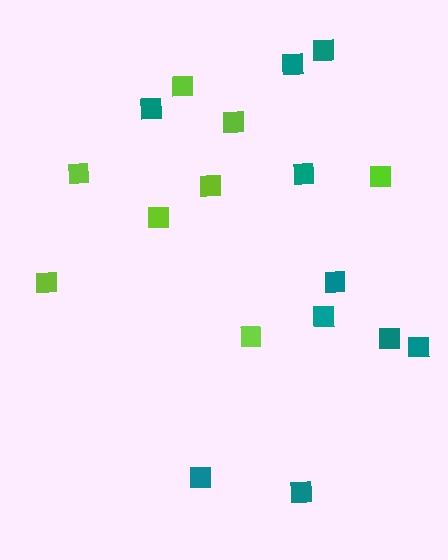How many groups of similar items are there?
There are 2 groups: one group of lime squares (8) and one group of teal squares (10).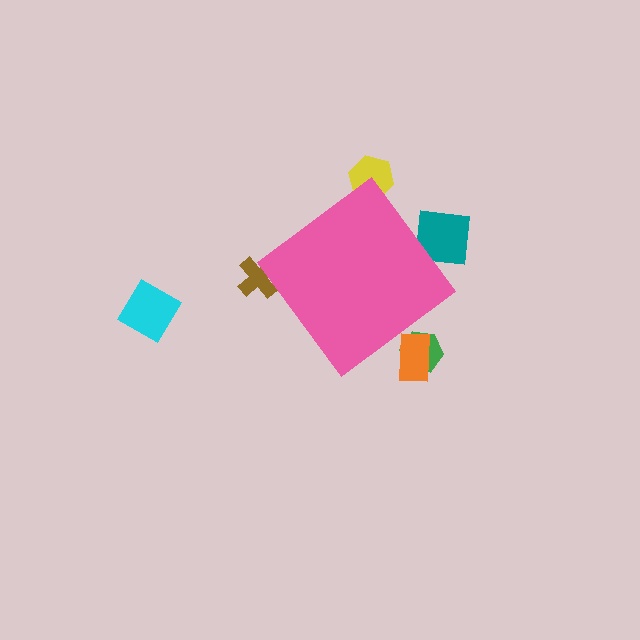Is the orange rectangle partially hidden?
Yes, the orange rectangle is partially hidden behind the pink diamond.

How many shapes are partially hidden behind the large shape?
5 shapes are partially hidden.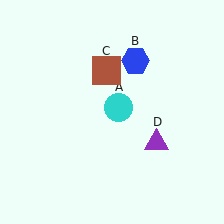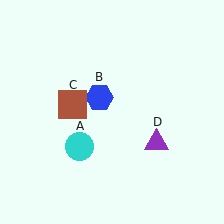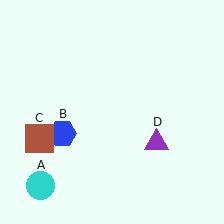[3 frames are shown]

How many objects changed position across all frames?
3 objects changed position: cyan circle (object A), blue hexagon (object B), brown square (object C).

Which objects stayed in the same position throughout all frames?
Purple triangle (object D) remained stationary.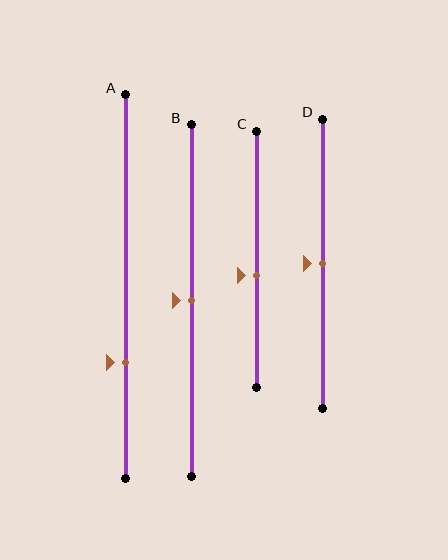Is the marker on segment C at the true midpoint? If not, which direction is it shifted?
No, the marker on segment C is shifted downward by about 6% of the segment length.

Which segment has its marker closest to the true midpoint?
Segment B has its marker closest to the true midpoint.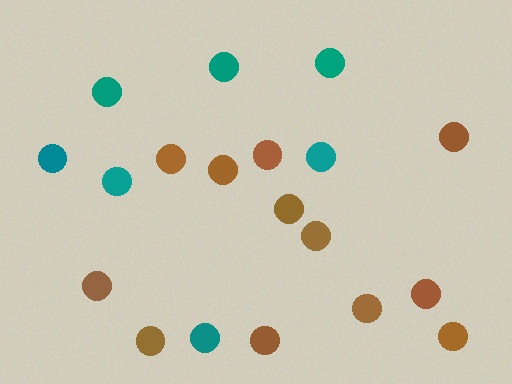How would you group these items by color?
There are 2 groups: one group of brown circles (12) and one group of teal circles (7).